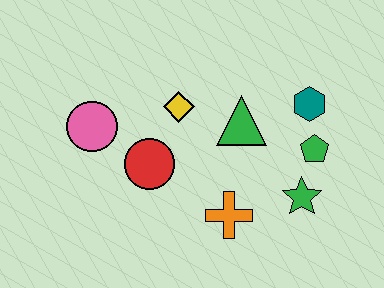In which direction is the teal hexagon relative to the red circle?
The teal hexagon is to the right of the red circle.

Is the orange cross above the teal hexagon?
No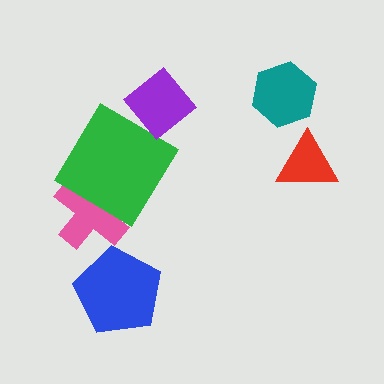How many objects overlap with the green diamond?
1 object overlaps with the green diamond.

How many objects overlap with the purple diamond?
0 objects overlap with the purple diamond.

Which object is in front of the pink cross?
The green diamond is in front of the pink cross.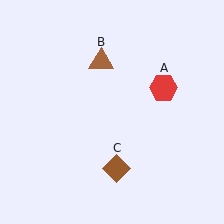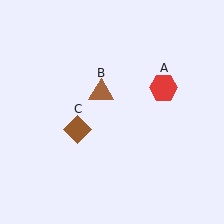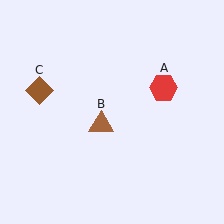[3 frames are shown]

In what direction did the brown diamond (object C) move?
The brown diamond (object C) moved up and to the left.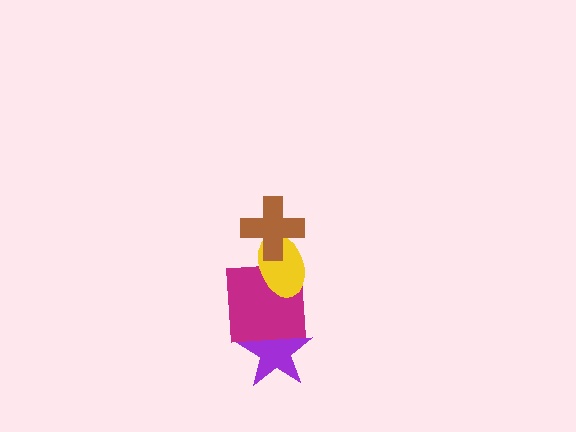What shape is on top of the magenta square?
The yellow ellipse is on top of the magenta square.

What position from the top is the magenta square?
The magenta square is 3rd from the top.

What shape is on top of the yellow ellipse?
The brown cross is on top of the yellow ellipse.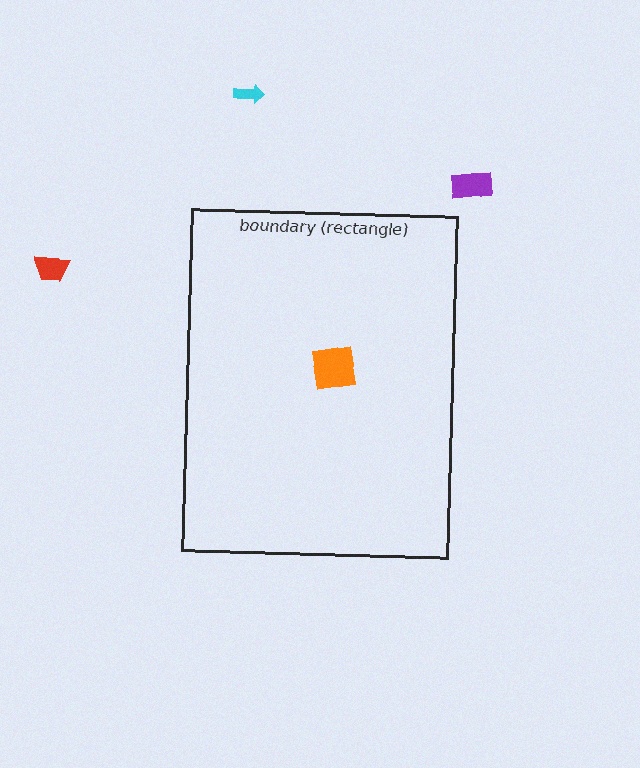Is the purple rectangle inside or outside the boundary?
Outside.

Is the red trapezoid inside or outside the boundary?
Outside.